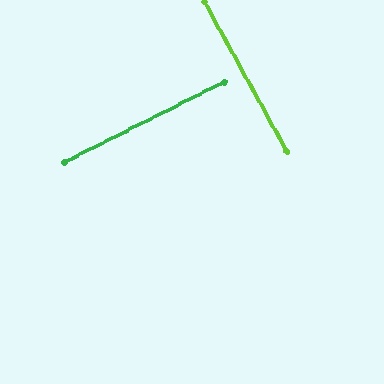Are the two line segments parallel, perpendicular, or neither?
Perpendicular — they meet at approximately 88°.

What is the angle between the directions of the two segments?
Approximately 88 degrees.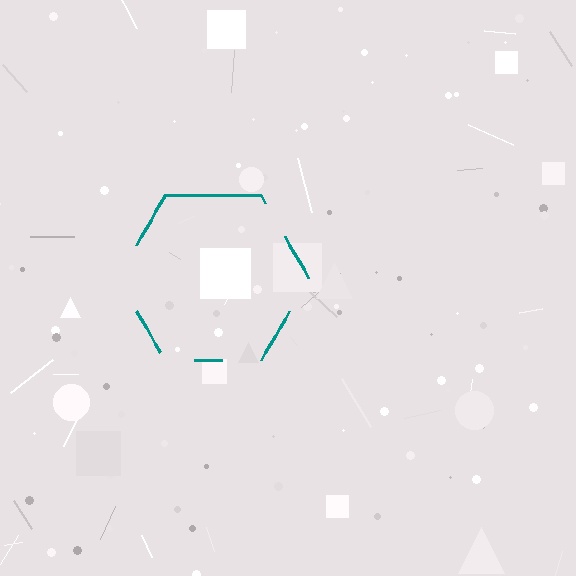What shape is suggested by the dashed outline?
The dashed outline suggests a hexagon.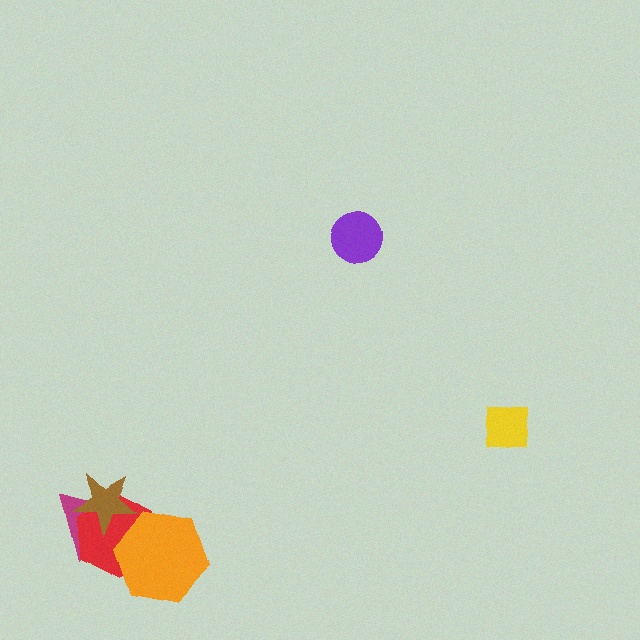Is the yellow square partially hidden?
No, no other shape covers it.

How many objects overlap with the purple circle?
0 objects overlap with the purple circle.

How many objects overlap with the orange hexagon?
2 objects overlap with the orange hexagon.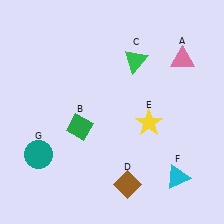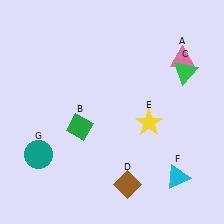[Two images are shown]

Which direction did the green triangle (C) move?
The green triangle (C) moved right.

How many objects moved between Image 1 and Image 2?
1 object moved between the two images.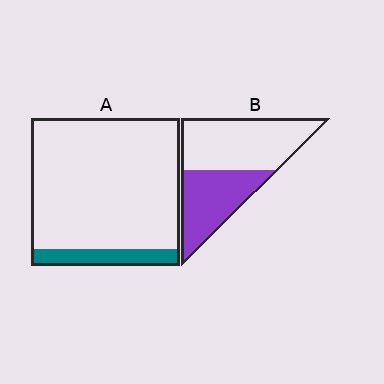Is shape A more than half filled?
No.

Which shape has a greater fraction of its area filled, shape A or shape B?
Shape B.